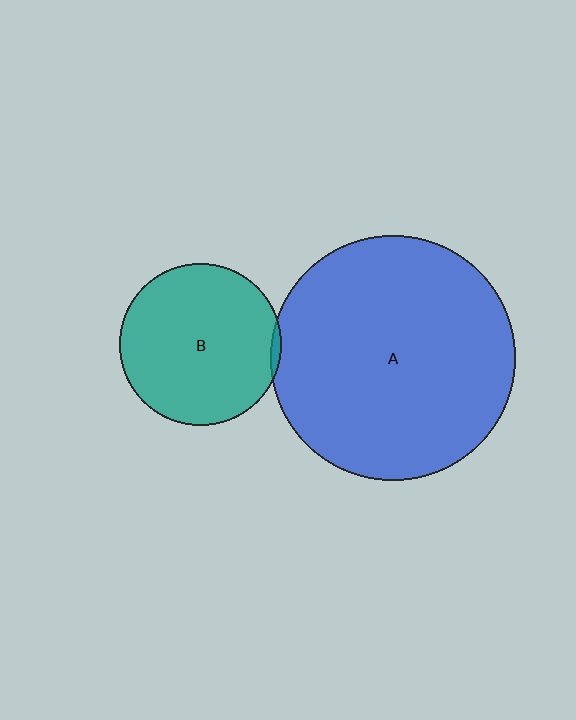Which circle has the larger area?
Circle A (blue).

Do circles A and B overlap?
Yes.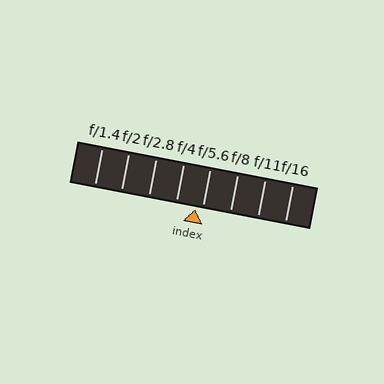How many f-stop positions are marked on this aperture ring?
There are 8 f-stop positions marked.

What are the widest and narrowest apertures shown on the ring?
The widest aperture shown is f/1.4 and the narrowest is f/16.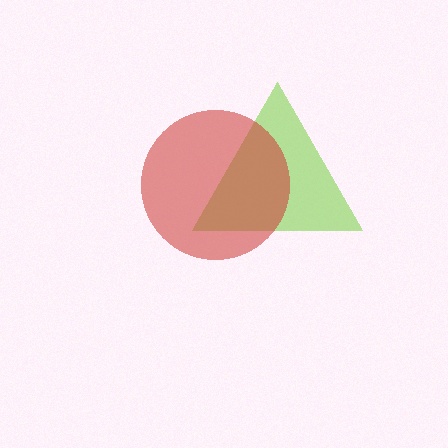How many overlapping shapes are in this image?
There are 2 overlapping shapes in the image.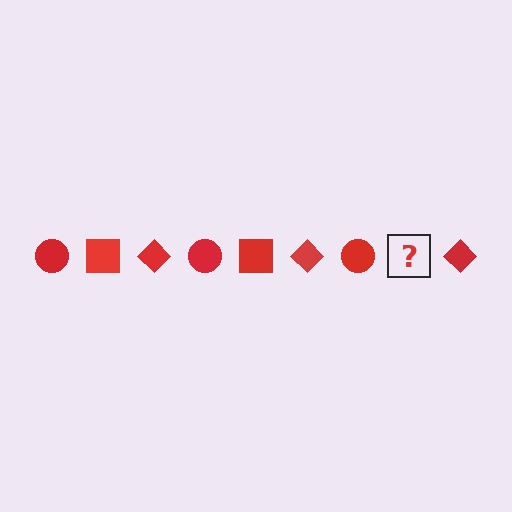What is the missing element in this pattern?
The missing element is a red square.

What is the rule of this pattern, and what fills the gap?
The rule is that the pattern cycles through circle, square, diamond shapes in red. The gap should be filled with a red square.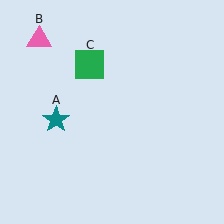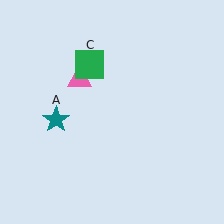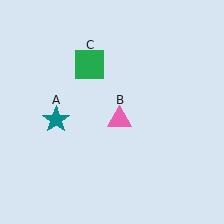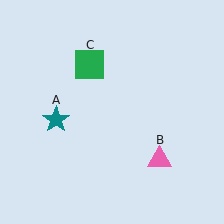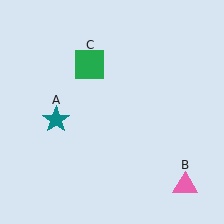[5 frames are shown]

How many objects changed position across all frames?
1 object changed position: pink triangle (object B).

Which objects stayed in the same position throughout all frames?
Teal star (object A) and green square (object C) remained stationary.